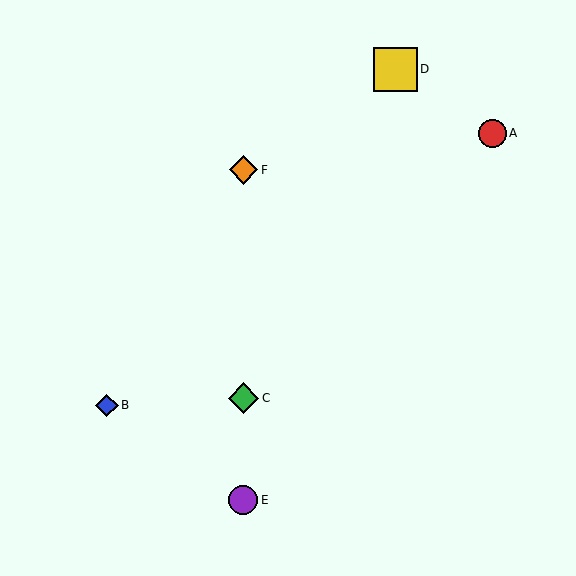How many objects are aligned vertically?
3 objects (C, E, F) are aligned vertically.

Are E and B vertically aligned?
No, E is at x≈243 and B is at x≈107.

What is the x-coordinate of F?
Object F is at x≈243.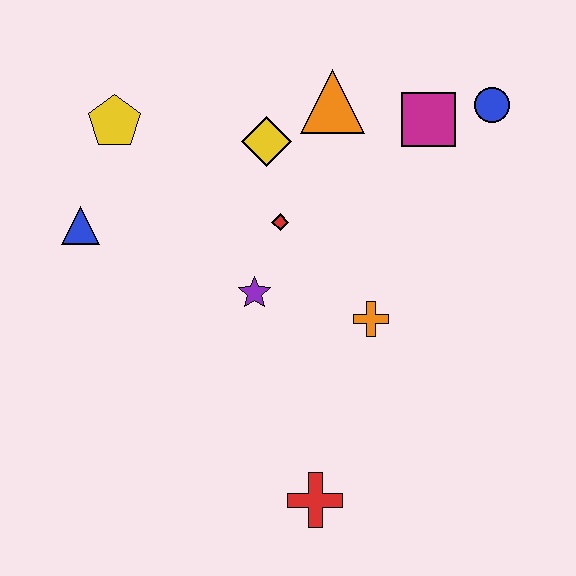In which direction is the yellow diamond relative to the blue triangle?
The yellow diamond is to the right of the blue triangle.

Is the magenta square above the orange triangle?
No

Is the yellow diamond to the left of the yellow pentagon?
No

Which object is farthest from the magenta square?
The red cross is farthest from the magenta square.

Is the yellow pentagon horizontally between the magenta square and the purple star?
No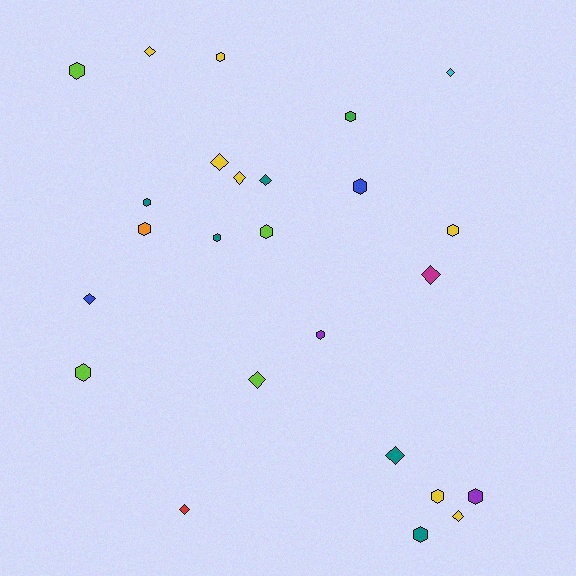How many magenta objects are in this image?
There is 1 magenta object.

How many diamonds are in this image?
There are 11 diamonds.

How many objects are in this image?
There are 25 objects.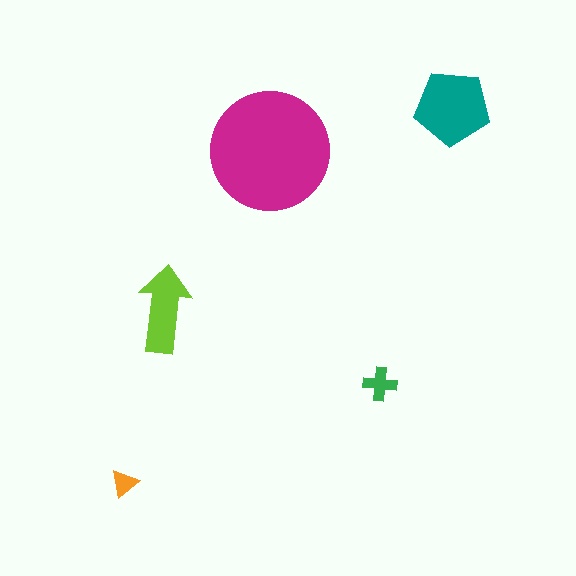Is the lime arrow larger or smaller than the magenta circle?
Smaller.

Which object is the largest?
The magenta circle.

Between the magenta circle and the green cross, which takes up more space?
The magenta circle.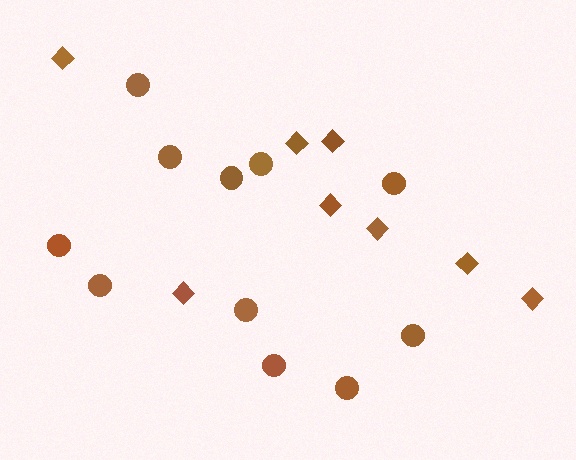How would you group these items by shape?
There are 2 groups: one group of diamonds (8) and one group of circles (11).